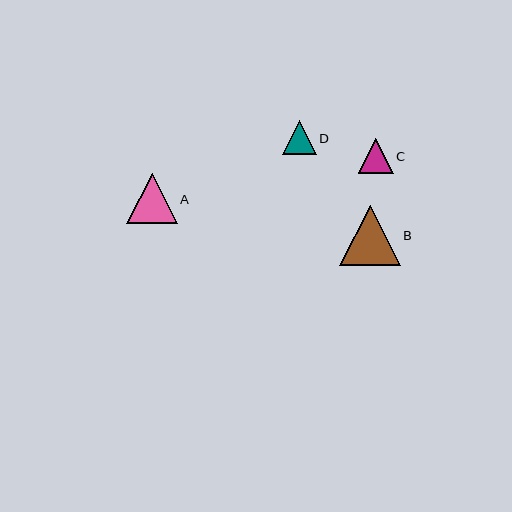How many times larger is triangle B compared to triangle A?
Triangle B is approximately 1.2 times the size of triangle A.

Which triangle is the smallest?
Triangle D is the smallest with a size of approximately 34 pixels.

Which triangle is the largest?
Triangle B is the largest with a size of approximately 61 pixels.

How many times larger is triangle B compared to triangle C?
Triangle B is approximately 1.7 times the size of triangle C.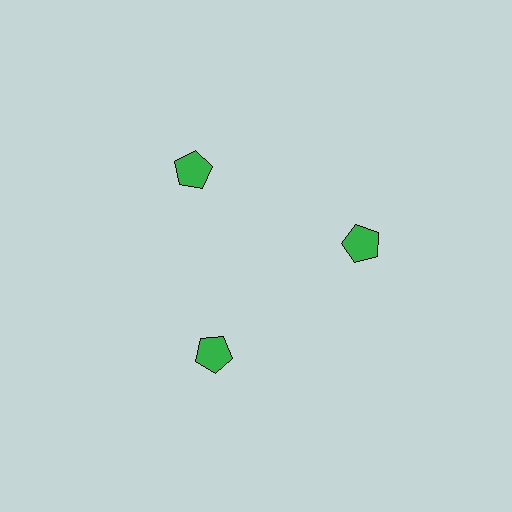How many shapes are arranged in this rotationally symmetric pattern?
There are 3 shapes, arranged in 3 groups of 1.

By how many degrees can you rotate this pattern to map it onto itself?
The pattern maps onto itself every 120 degrees of rotation.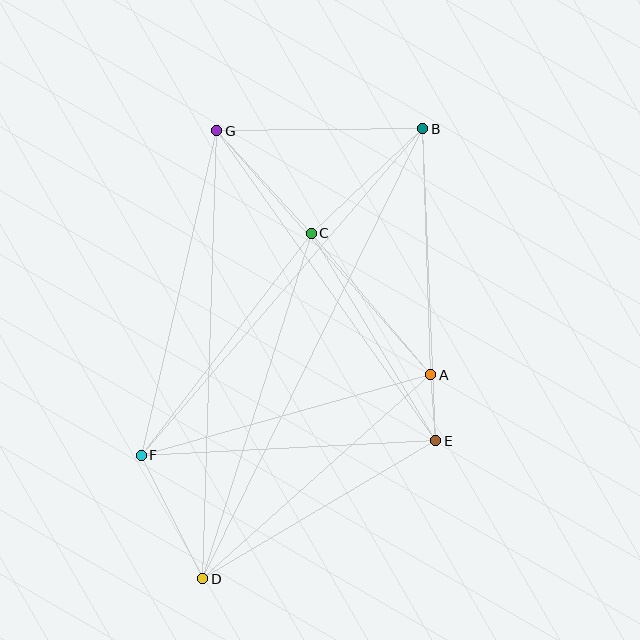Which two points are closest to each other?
Points A and E are closest to each other.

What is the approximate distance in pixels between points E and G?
The distance between E and G is approximately 380 pixels.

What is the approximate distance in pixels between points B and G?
The distance between B and G is approximately 206 pixels.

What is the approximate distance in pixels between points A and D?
The distance between A and D is approximately 306 pixels.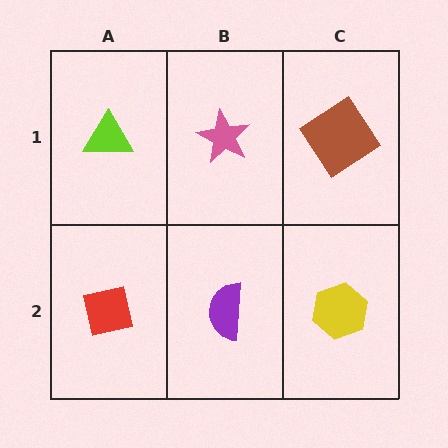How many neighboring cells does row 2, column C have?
2.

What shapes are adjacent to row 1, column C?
A yellow hexagon (row 2, column C), a pink star (row 1, column B).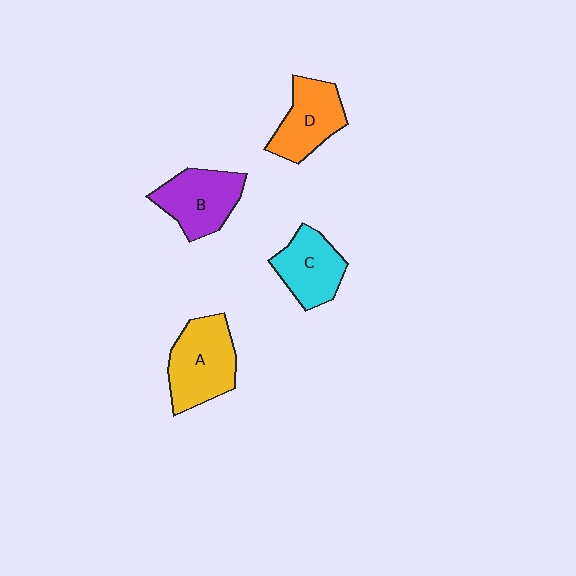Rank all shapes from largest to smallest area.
From largest to smallest: A (yellow), B (purple), D (orange), C (cyan).